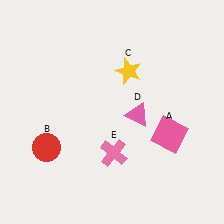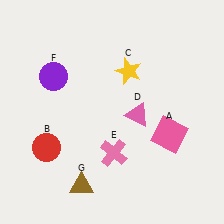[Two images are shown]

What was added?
A purple circle (F), a brown triangle (G) were added in Image 2.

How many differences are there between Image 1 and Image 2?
There are 2 differences between the two images.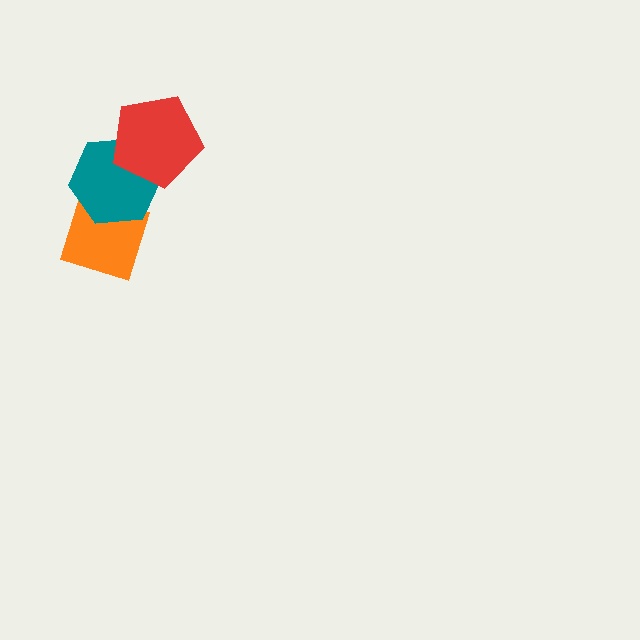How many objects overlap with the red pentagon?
1 object overlaps with the red pentagon.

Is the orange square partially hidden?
Yes, it is partially covered by another shape.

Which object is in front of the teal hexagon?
The red pentagon is in front of the teal hexagon.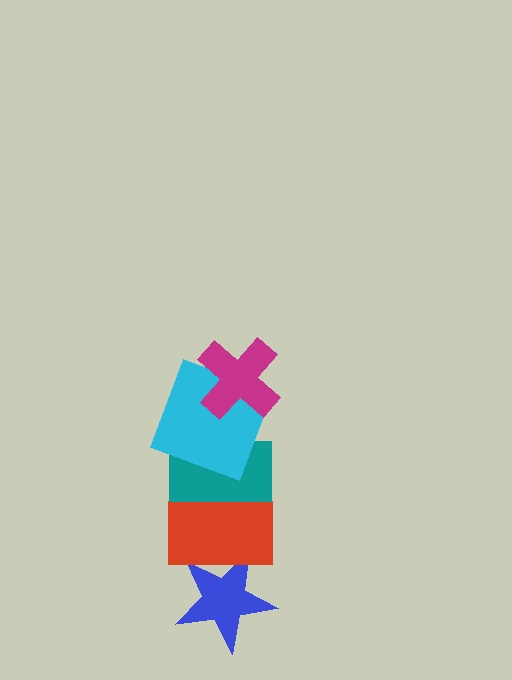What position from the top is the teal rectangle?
The teal rectangle is 3rd from the top.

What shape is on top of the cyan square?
The magenta cross is on top of the cyan square.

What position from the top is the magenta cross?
The magenta cross is 1st from the top.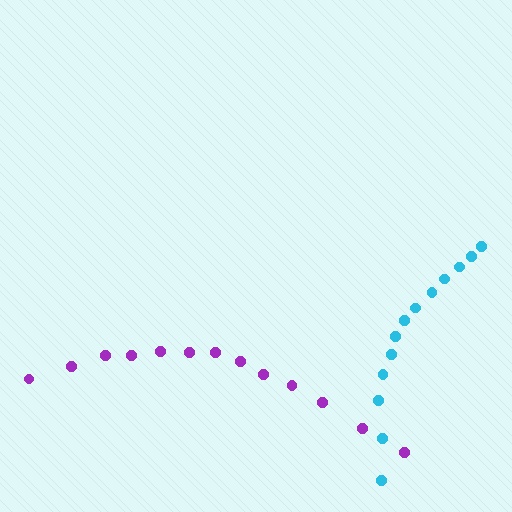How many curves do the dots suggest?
There are 2 distinct paths.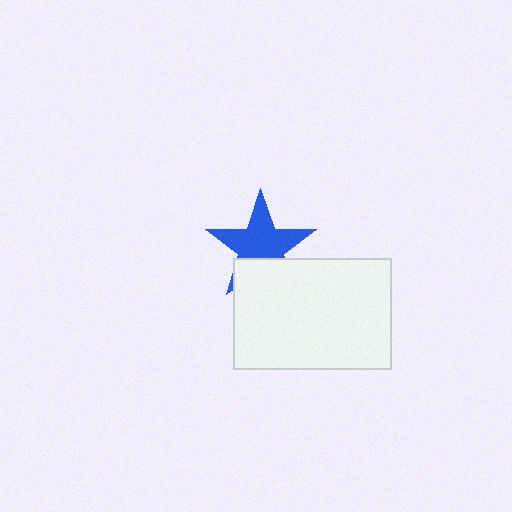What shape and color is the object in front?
The object in front is a white rectangle.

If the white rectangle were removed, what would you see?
You would see the complete blue star.